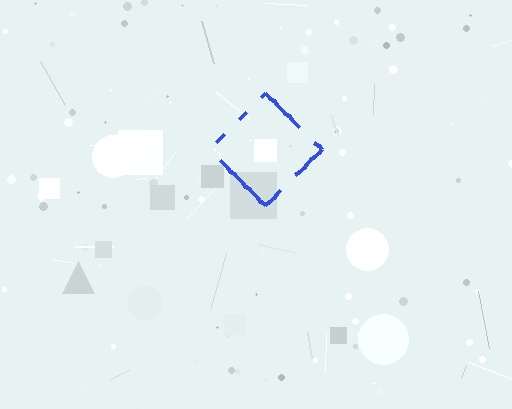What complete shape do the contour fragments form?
The contour fragments form a diamond.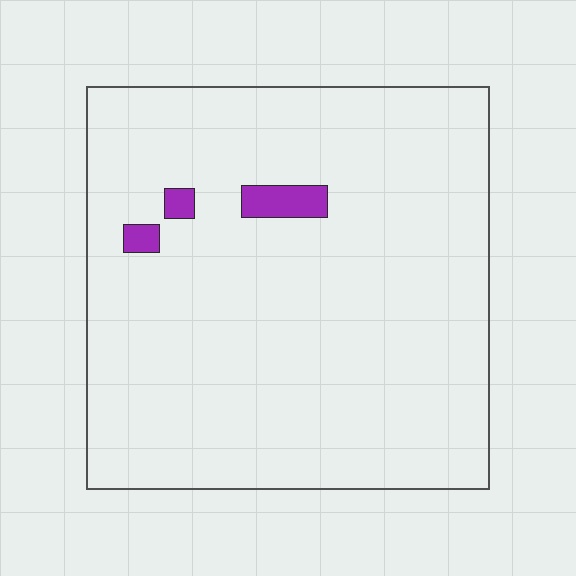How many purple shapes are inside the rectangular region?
3.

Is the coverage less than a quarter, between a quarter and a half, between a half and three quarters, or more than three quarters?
Less than a quarter.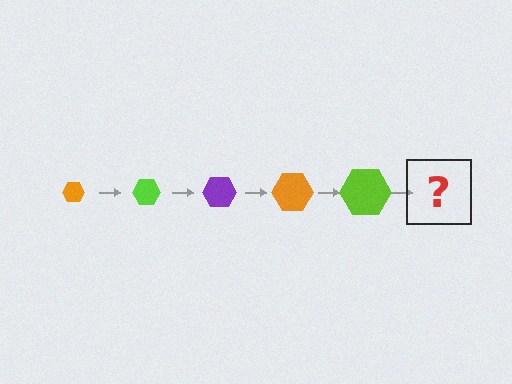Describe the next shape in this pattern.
It should be a purple hexagon, larger than the previous one.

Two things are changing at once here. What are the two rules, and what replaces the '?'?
The two rules are that the hexagon grows larger each step and the color cycles through orange, lime, and purple. The '?' should be a purple hexagon, larger than the previous one.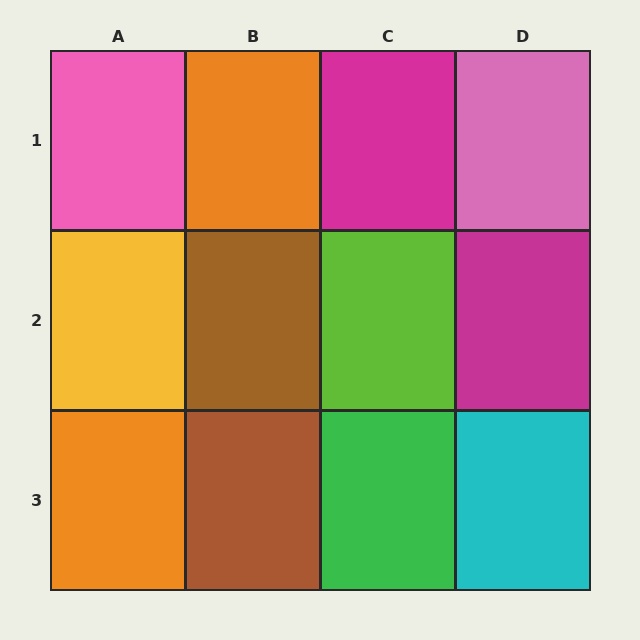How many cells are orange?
2 cells are orange.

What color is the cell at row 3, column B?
Brown.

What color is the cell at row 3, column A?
Orange.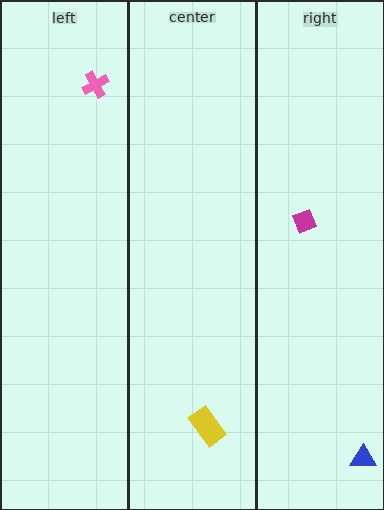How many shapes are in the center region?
1.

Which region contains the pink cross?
The left region.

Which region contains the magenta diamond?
The right region.